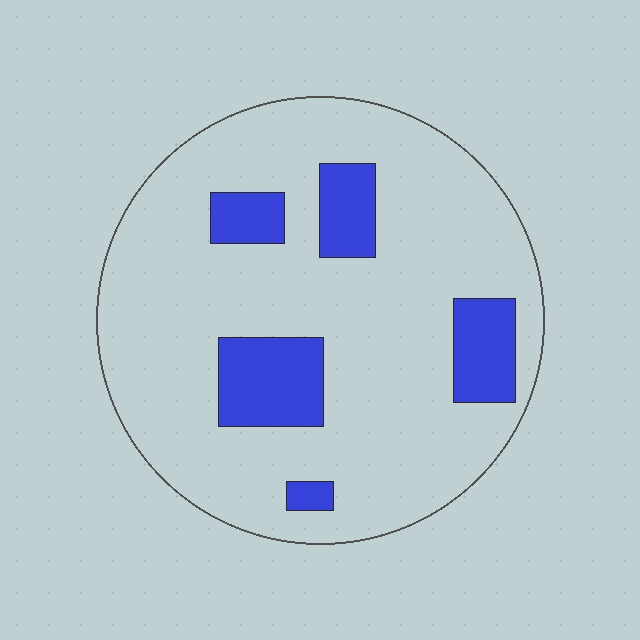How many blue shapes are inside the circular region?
5.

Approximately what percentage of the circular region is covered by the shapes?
Approximately 15%.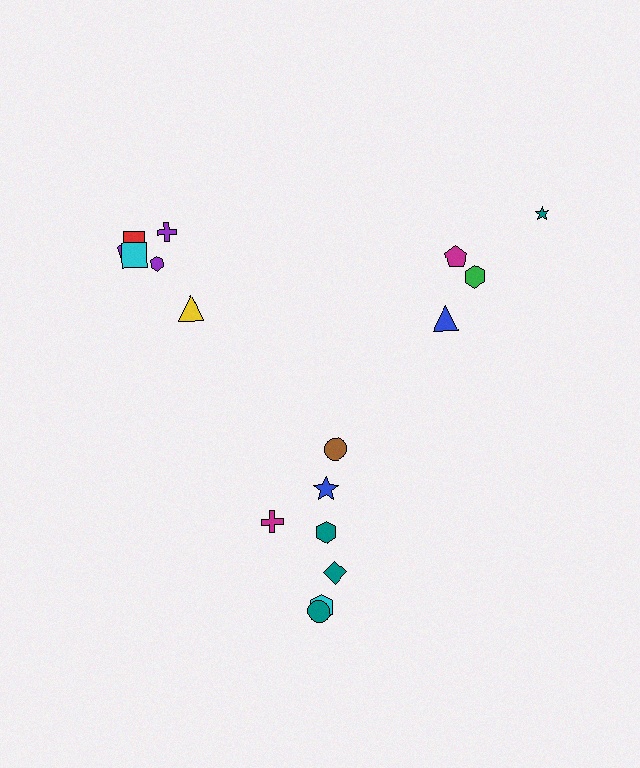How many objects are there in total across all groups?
There are 17 objects.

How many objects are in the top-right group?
There are 4 objects.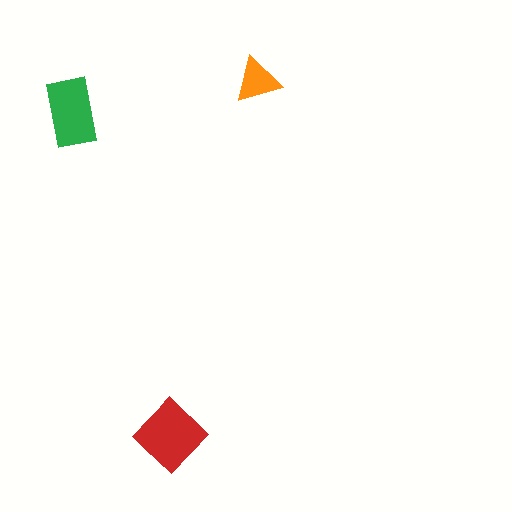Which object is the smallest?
The orange triangle.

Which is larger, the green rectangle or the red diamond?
The red diamond.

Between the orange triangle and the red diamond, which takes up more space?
The red diamond.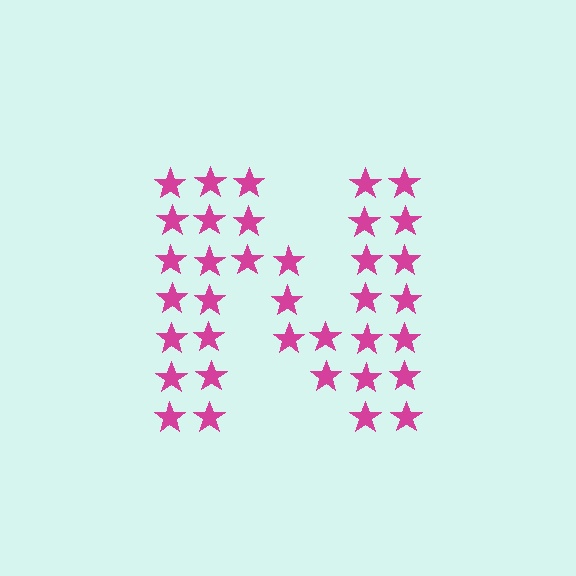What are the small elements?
The small elements are stars.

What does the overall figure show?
The overall figure shows the letter N.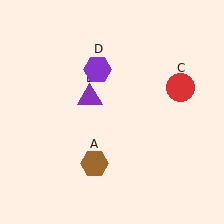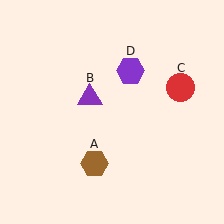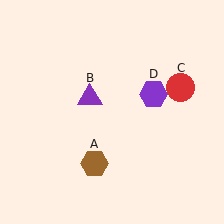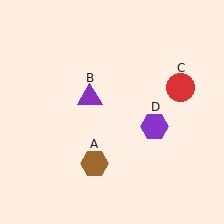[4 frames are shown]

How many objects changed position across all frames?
1 object changed position: purple hexagon (object D).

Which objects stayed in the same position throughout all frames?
Brown hexagon (object A) and purple triangle (object B) and red circle (object C) remained stationary.